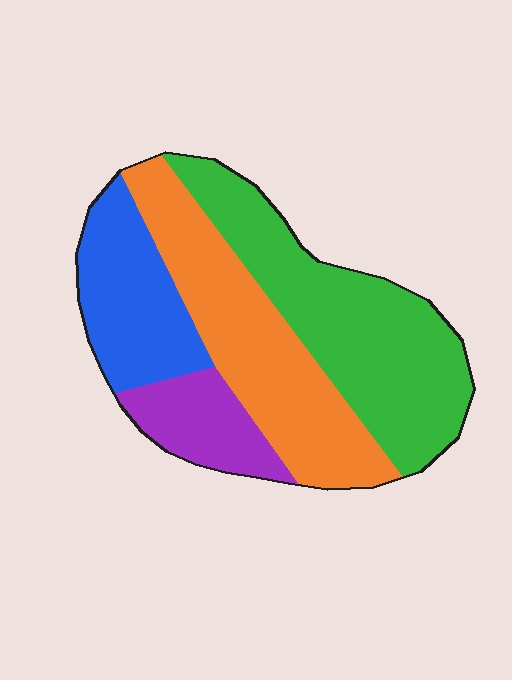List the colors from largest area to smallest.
From largest to smallest: green, orange, blue, purple.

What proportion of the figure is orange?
Orange covers roughly 30% of the figure.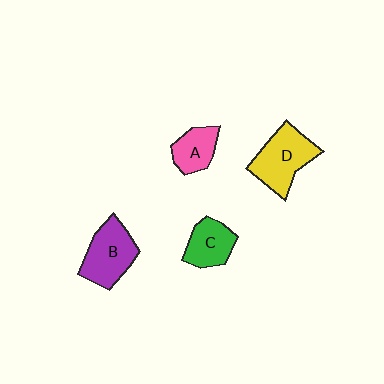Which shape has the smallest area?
Shape A (pink).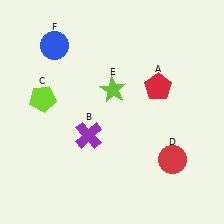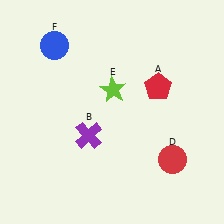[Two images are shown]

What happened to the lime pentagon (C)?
The lime pentagon (C) was removed in Image 2. It was in the top-left area of Image 1.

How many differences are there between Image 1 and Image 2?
There is 1 difference between the two images.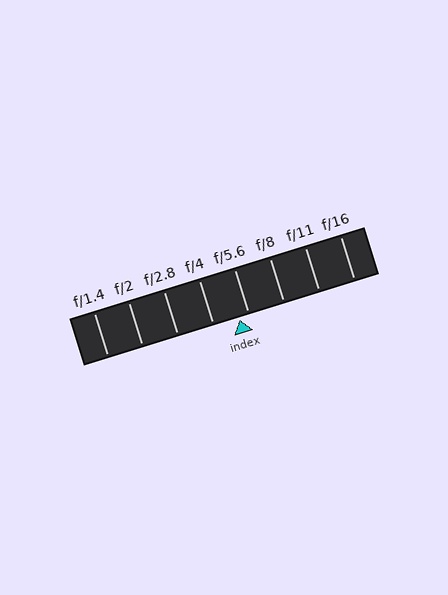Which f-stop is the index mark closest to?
The index mark is closest to f/5.6.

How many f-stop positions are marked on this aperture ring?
There are 8 f-stop positions marked.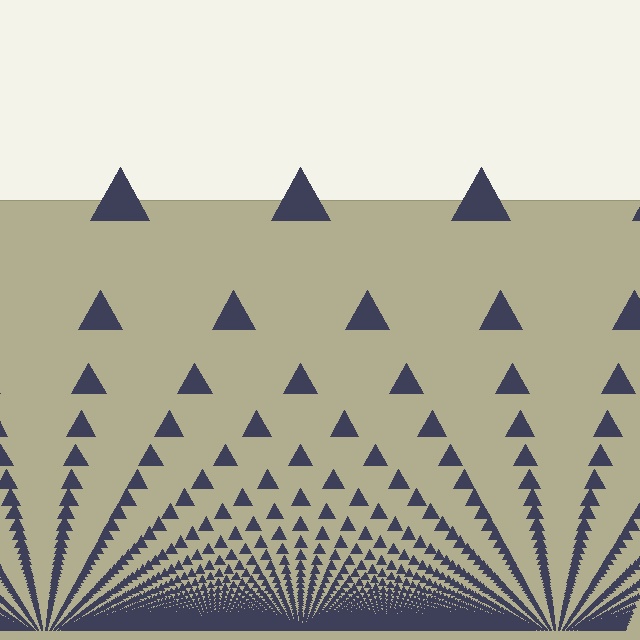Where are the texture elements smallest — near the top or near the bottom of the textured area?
Near the bottom.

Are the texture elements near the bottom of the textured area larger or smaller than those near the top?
Smaller. The gradient is inverted — elements near the bottom are smaller and denser.